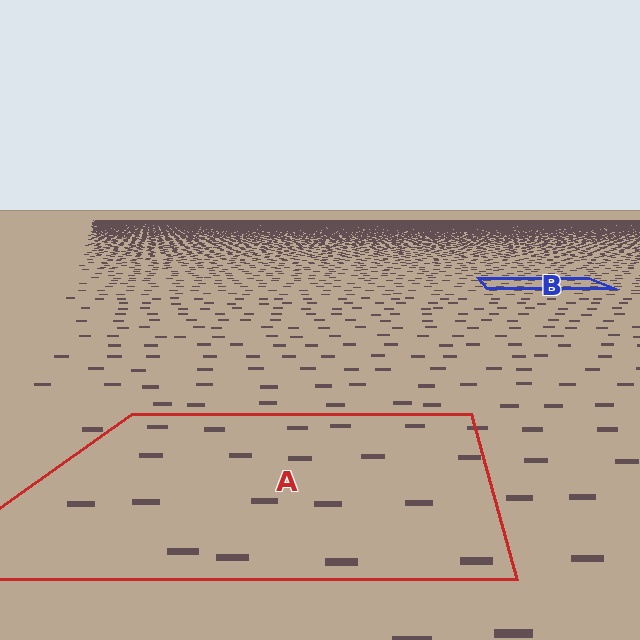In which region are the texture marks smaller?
The texture marks are smaller in region B, because it is farther away.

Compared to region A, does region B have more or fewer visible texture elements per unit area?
Region B has more texture elements per unit area — they are packed more densely because it is farther away.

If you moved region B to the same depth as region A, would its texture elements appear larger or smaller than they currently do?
They would appear larger. At a closer depth, the same texture elements are projected at a bigger on-screen size.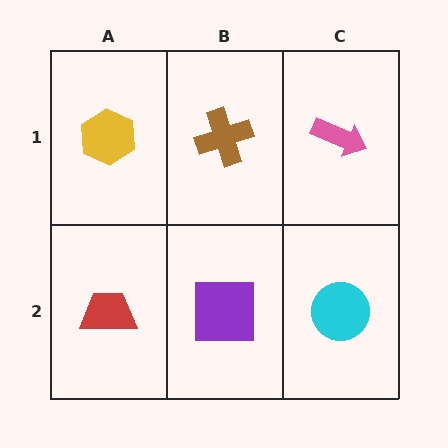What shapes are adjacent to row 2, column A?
A yellow hexagon (row 1, column A), a purple square (row 2, column B).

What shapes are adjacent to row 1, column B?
A purple square (row 2, column B), a yellow hexagon (row 1, column A), a pink arrow (row 1, column C).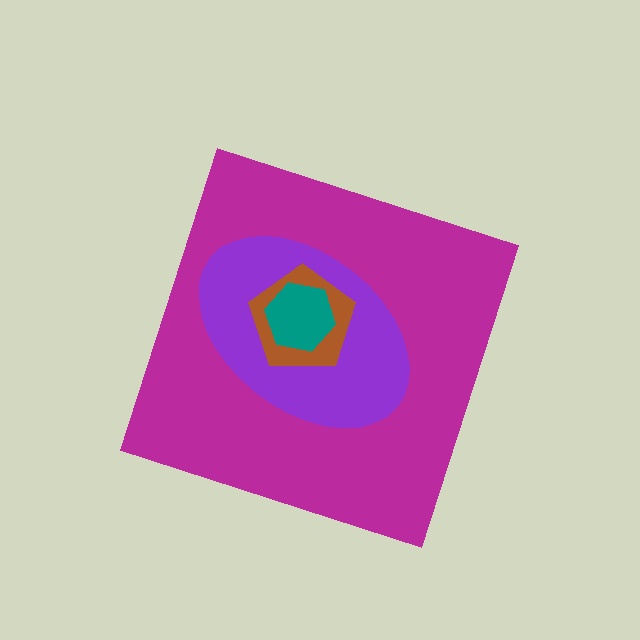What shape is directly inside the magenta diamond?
The purple ellipse.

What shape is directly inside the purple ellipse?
The brown pentagon.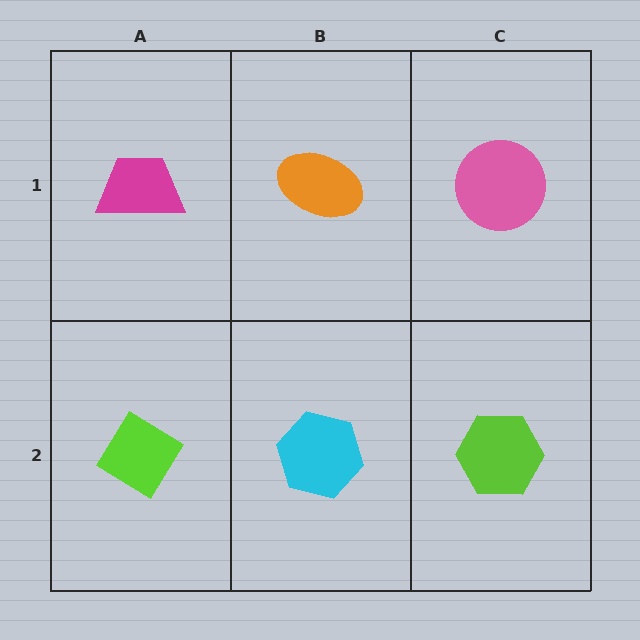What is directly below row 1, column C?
A lime hexagon.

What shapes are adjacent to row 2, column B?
An orange ellipse (row 1, column B), a lime diamond (row 2, column A), a lime hexagon (row 2, column C).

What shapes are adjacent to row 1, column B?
A cyan hexagon (row 2, column B), a magenta trapezoid (row 1, column A), a pink circle (row 1, column C).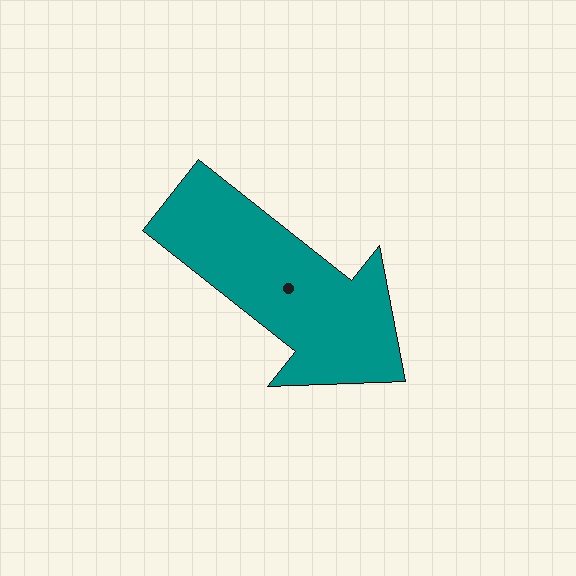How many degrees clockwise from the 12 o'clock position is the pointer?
Approximately 128 degrees.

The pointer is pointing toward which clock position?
Roughly 4 o'clock.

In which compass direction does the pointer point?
Southeast.